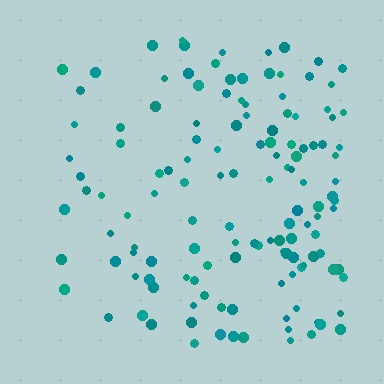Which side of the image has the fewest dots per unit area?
The left.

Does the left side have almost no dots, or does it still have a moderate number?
Still a moderate number, just noticeably fewer than the right.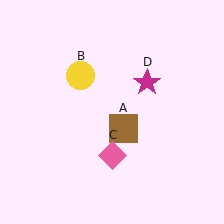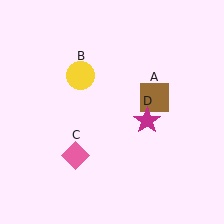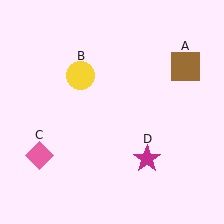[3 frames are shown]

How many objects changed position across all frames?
3 objects changed position: brown square (object A), pink diamond (object C), magenta star (object D).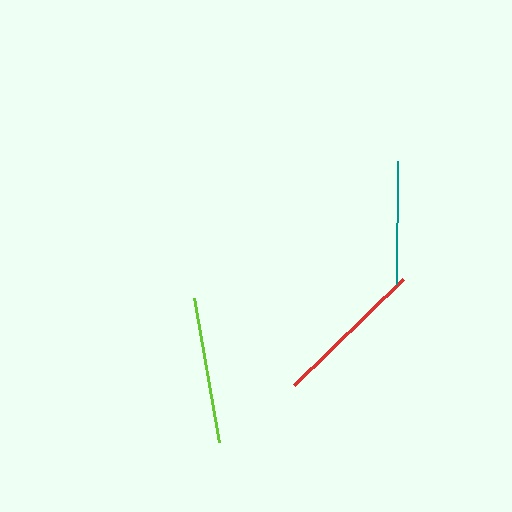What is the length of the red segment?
The red segment is approximately 152 pixels long.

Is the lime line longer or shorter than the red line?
The red line is longer than the lime line.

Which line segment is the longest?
The red line is the longest at approximately 152 pixels.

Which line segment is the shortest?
The teal line is the shortest at approximately 123 pixels.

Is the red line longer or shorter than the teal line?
The red line is longer than the teal line.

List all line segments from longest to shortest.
From longest to shortest: red, lime, teal.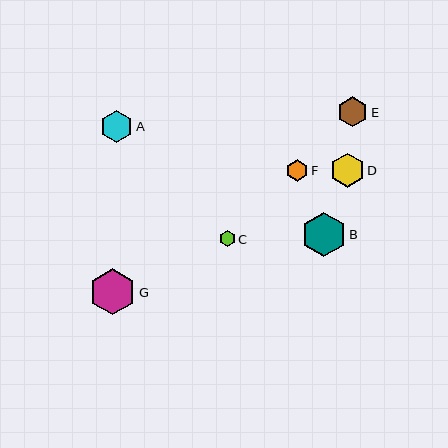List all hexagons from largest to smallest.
From largest to smallest: G, B, D, A, E, F, C.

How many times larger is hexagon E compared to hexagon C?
Hexagon E is approximately 2.0 times the size of hexagon C.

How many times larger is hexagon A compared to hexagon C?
Hexagon A is approximately 2.1 times the size of hexagon C.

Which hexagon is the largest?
Hexagon G is the largest with a size of approximately 46 pixels.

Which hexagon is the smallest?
Hexagon C is the smallest with a size of approximately 15 pixels.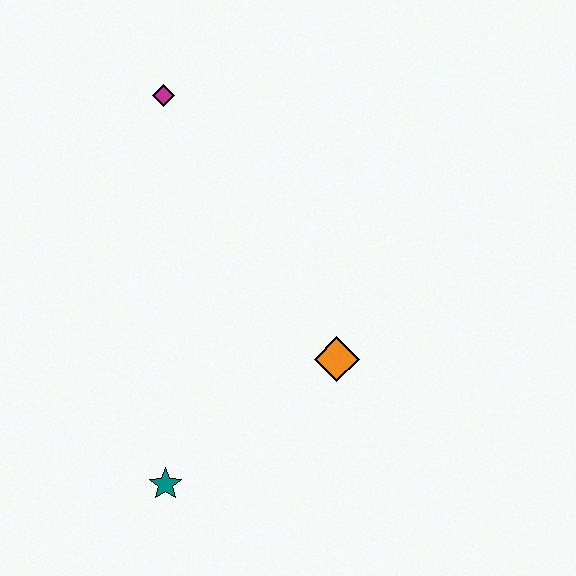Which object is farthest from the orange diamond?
The magenta diamond is farthest from the orange diamond.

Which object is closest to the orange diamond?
The teal star is closest to the orange diamond.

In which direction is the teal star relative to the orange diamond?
The teal star is to the left of the orange diamond.